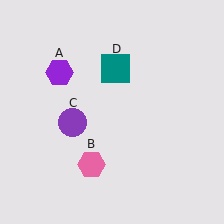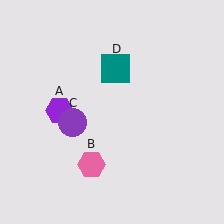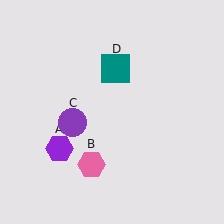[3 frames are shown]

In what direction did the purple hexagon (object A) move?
The purple hexagon (object A) moved down.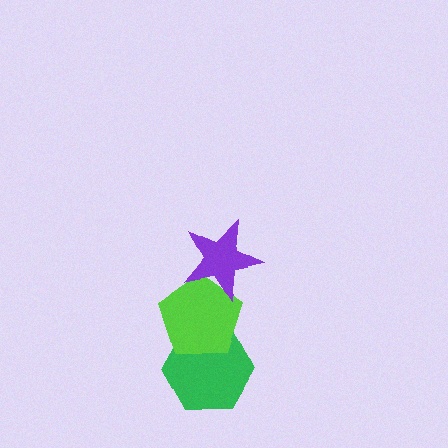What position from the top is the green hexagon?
The green hexagon is 3rd from the top.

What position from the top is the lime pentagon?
The lime pentagon is 2nd from the top.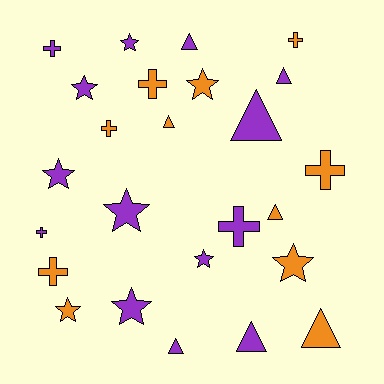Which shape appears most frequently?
Star, with 9 objects.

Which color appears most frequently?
Purple, with 14 objects.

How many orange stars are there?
There are 3 orange stars.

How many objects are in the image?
There are 25 objects.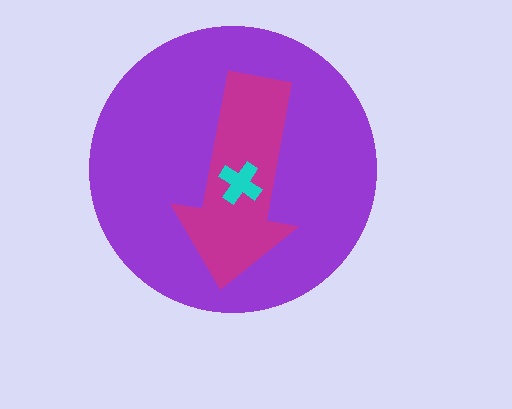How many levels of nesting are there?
3.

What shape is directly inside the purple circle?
The magenta arrow.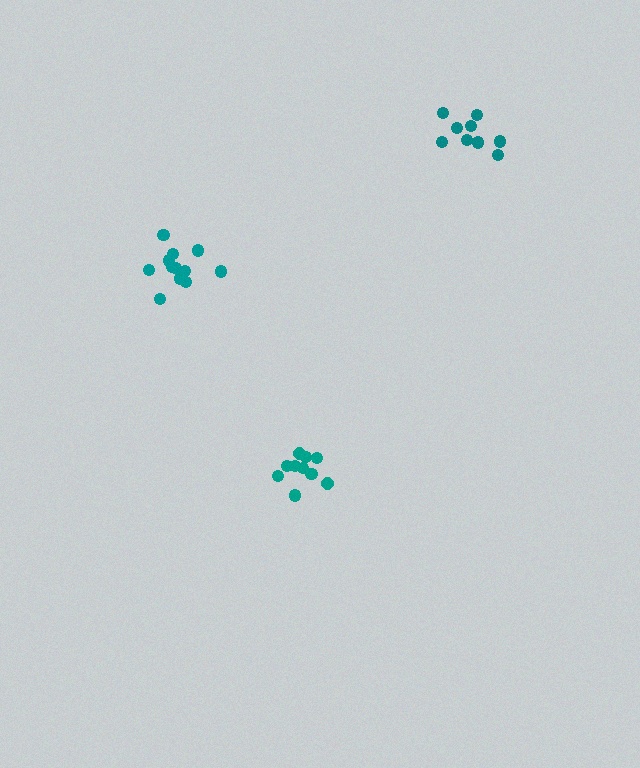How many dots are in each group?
Group 1: 12 dots, Group 2: 10 dots, Group 3: 9 dots (31 total).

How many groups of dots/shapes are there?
There are 3 groups.